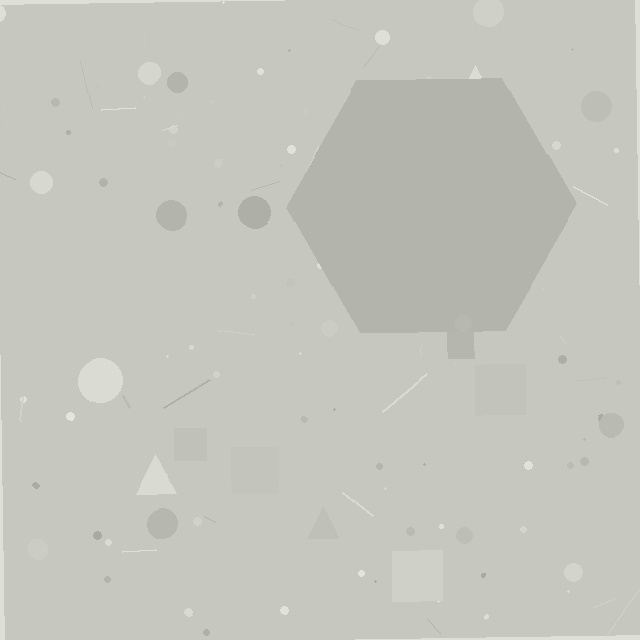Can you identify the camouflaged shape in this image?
The camouflaged shape is a hexagon.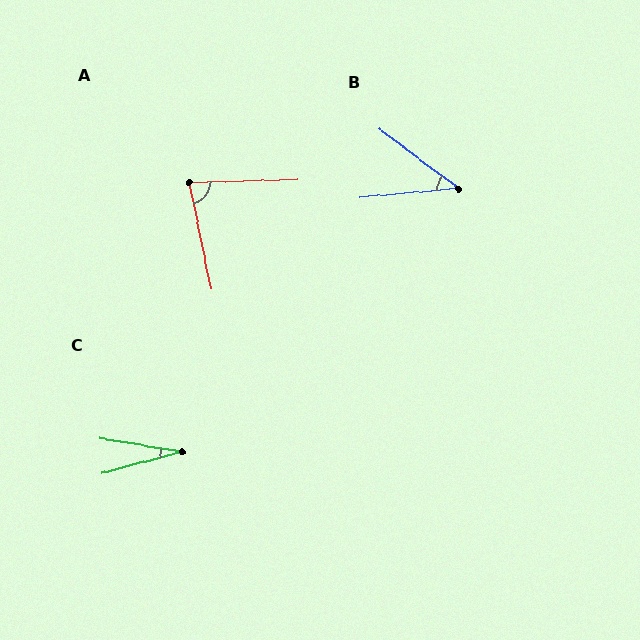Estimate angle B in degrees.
Approximately 43 degrees.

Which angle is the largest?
A, at approximately 80 degrees.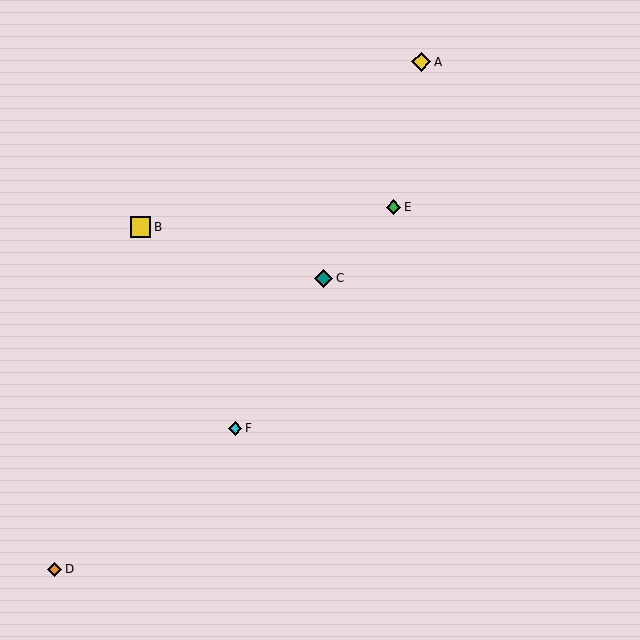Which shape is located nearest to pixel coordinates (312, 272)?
The teal diamond (labeled C) at (324, 278) is nearest to that location.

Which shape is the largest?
The yellow square (labeled B) is the largest.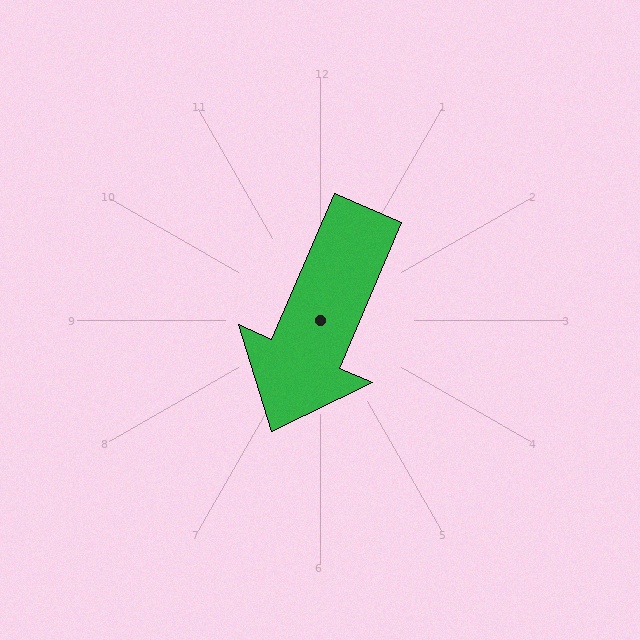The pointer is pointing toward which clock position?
Roughly 7 o'clock.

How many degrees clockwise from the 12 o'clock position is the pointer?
Approximately 203 degrees.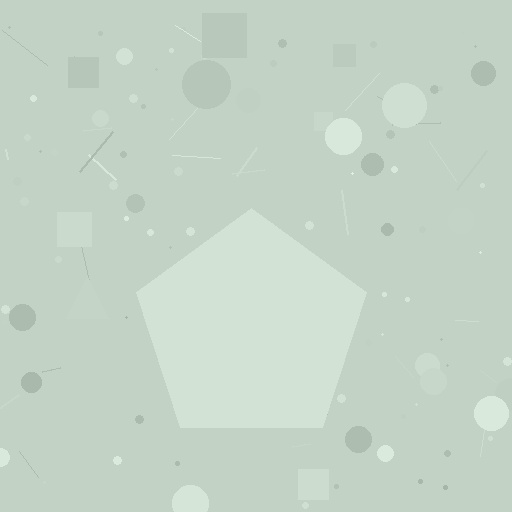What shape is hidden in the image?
A pentagon is hidden in the image.